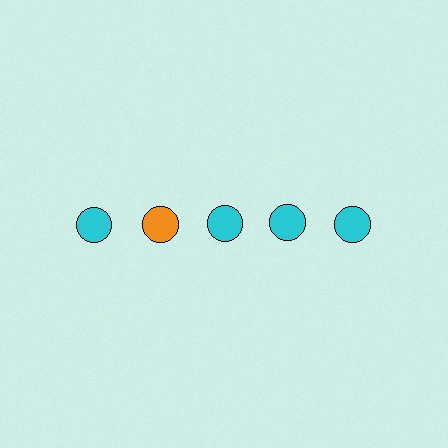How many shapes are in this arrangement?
There are 5 shapes arranged in a grid pattern.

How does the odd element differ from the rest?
It has a different color: orange instead of cyan.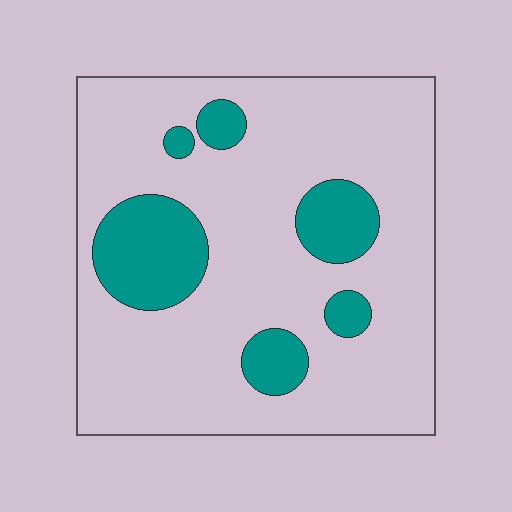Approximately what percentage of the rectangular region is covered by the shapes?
Approximately 20%.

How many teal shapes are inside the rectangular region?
6.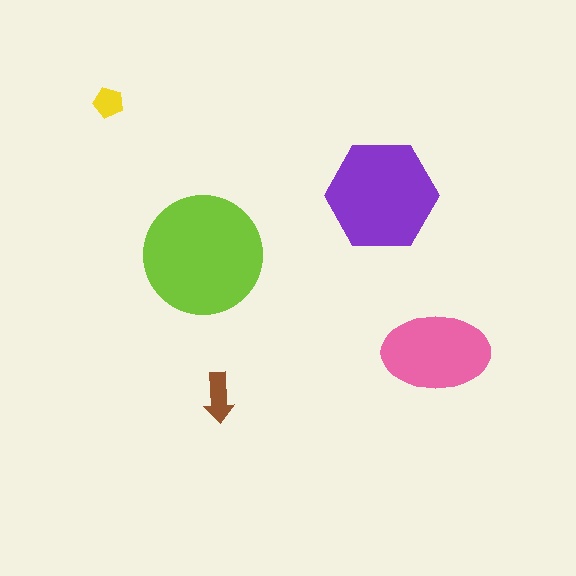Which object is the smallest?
The yellow pentagon.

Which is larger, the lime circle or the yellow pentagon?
The lime circle.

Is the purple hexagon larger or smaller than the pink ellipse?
Larger.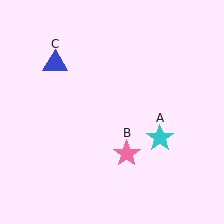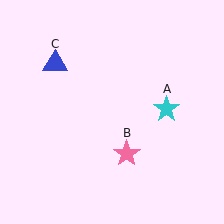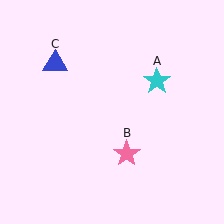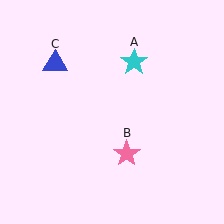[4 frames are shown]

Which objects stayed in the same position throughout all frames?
Pink star (object B) and blue triangle (object C) remained stationary.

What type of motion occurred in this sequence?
The cyan star (object A) rotated counterclockwise around the center of the scene.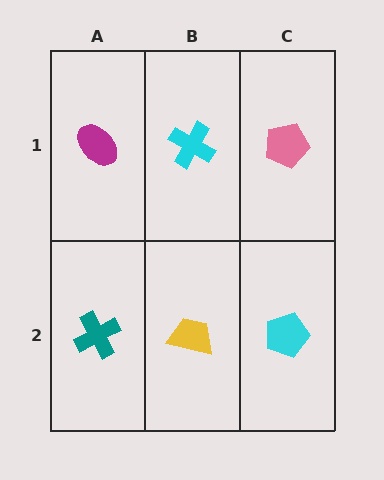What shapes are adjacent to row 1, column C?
A cyan pentagon (row 2, column C), a cyan cross (row 1, column B).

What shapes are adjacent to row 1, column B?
A yellow trapezoid (row 2, column B), a magenta ellipse (row 1, column A), a pink pentagon (row 1, column C).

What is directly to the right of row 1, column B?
A pink pentagon.